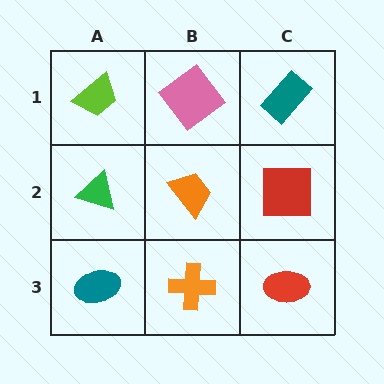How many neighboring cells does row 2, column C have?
3.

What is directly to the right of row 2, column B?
A red square.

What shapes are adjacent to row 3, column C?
A red square (row 2, column C), an orange cross (row 3, column B).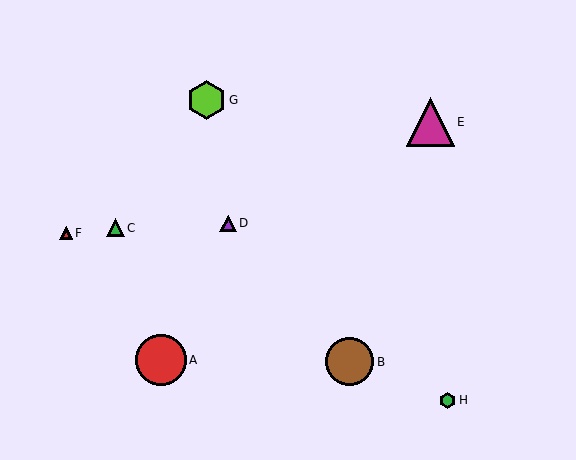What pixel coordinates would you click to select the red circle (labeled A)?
Click at (161, 360) to select the red circle A.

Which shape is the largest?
The red circle (labeled A) is the largest.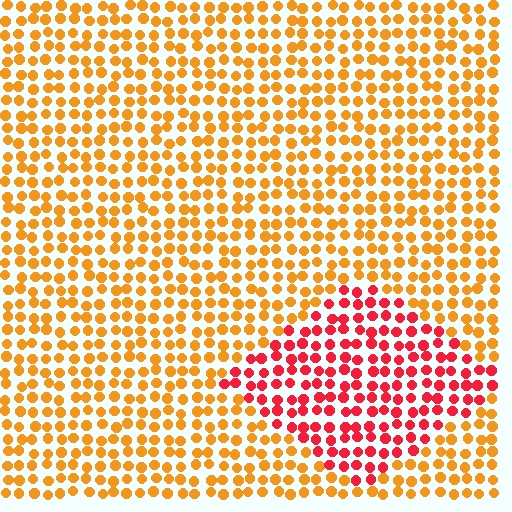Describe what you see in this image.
The image is filled with small orange elements in a uniform arrangement. A diamond-shaped region is visible where the elements are tinted to a slightly different hue, forming a subtle color boundary.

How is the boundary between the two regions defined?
The boundary is defined purely by a slight shift in hue (about 43 degrees). Spacing, size, and orientation are identical on both sides.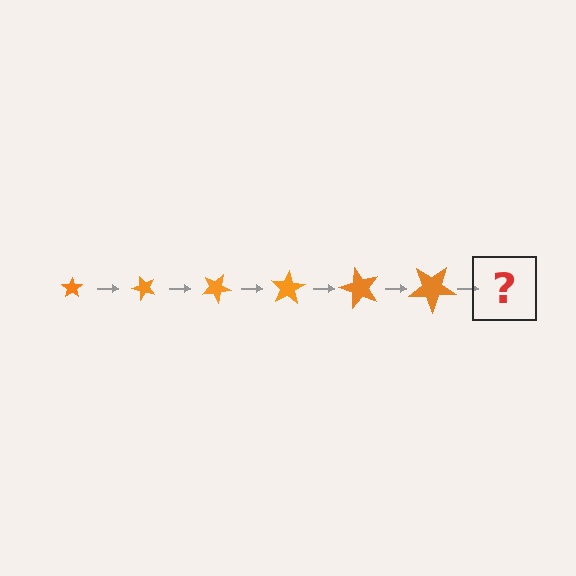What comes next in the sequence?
The next element should be a star, larger than the previous one and rotated 300 degrees from the start.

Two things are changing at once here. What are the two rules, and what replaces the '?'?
The two rules are that the star grows larger each step and it rotates 50 degrees each step. The '?' should be a star, larger than the previous one and rotated 300 degrees from the start.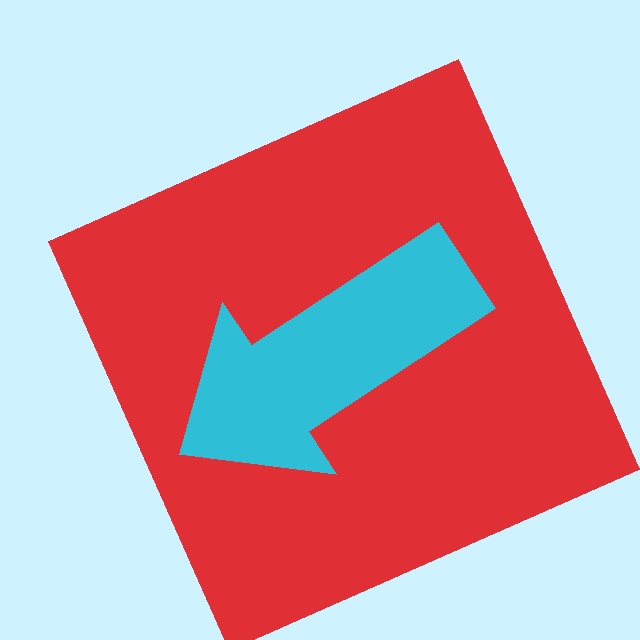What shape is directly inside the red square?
The cyan arrow.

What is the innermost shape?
The cyan arrow.